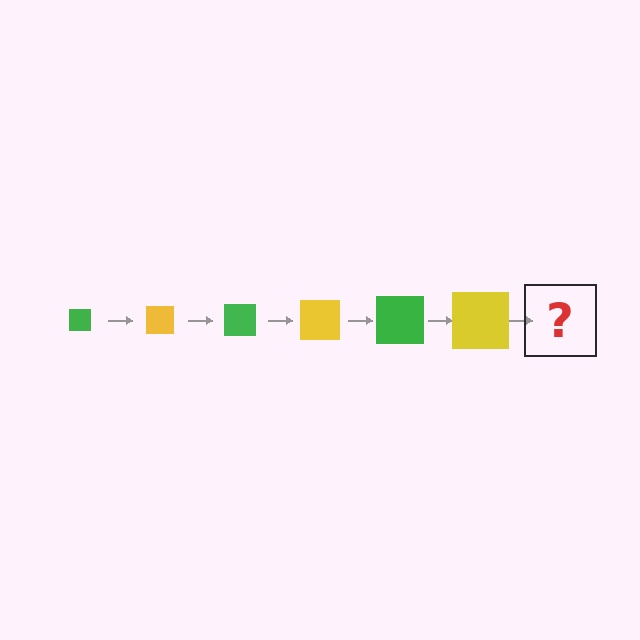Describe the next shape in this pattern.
It should be a green square, larger than the previous one.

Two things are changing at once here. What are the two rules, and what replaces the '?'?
The two rules are that the square grows larger each step and the color cycles through green and yellow. The '?' should be a green square, larger than the previous one.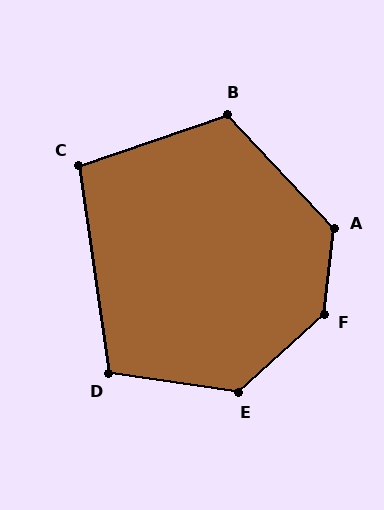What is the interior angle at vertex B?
Approximately 114 degrees (obtuse).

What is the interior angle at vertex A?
Approximately 130 degrees (obtuse).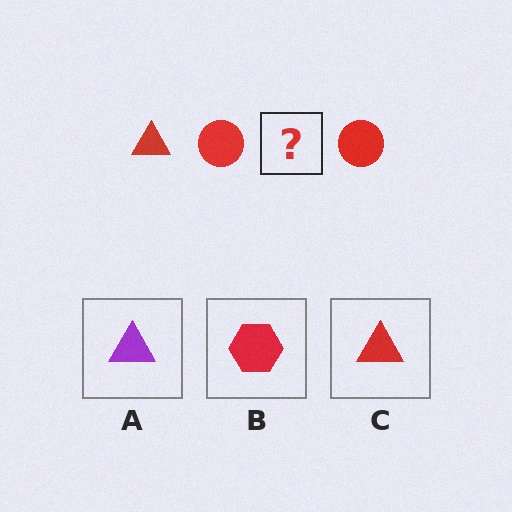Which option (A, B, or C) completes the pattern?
C.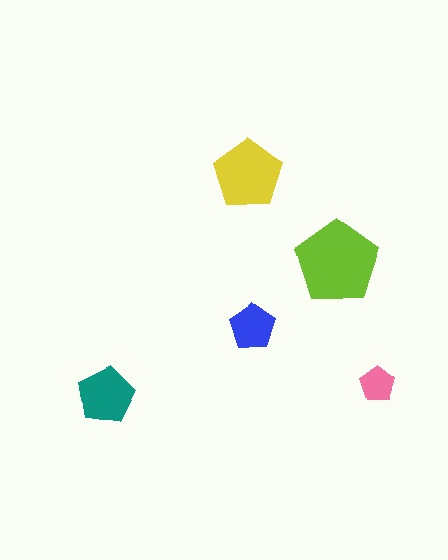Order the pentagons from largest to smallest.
the lime one, the yellow one, the teal one, the blue one, the pink one.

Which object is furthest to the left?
The teal pentagon is leftmost.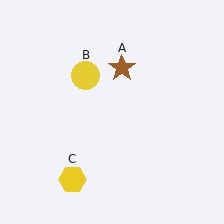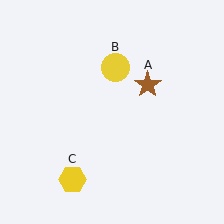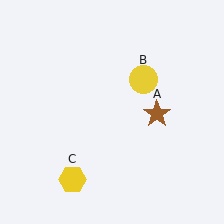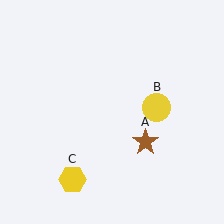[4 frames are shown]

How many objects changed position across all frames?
2 objects changed position: brown star (object A), yellow circle (object B).